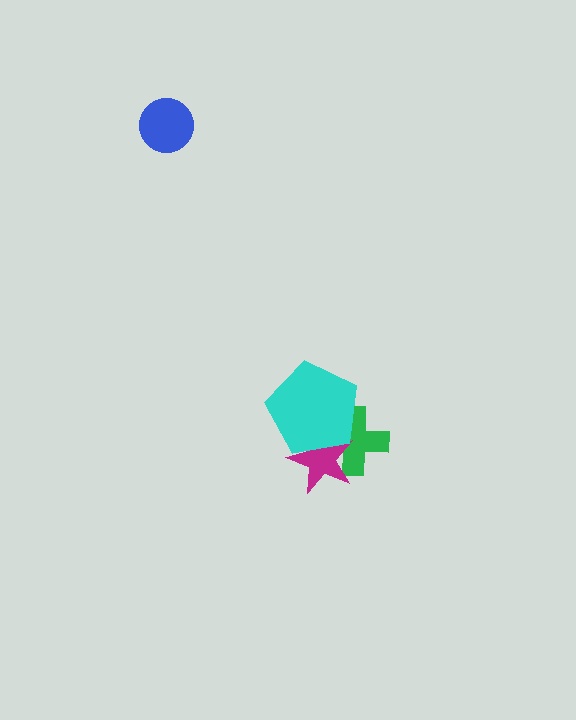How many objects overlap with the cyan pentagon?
2 objects overlap with the cyan pentagon.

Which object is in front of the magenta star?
The cyan pentagon is in front of the magenta star.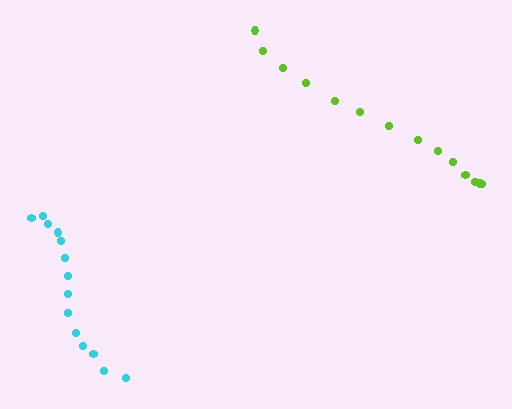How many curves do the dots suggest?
There are 2 distinct paths.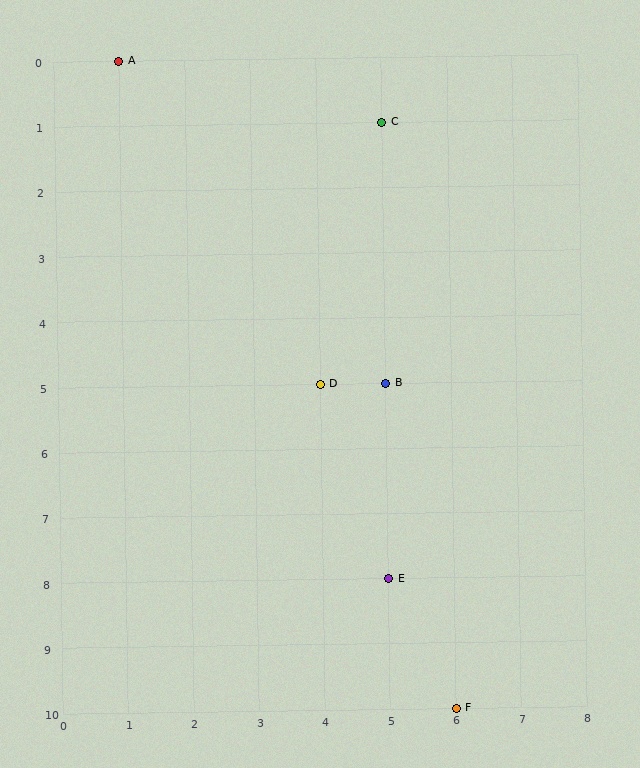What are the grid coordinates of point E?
Point E is at grid coordinates (5, 8).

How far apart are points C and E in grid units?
Points C and E are 7 rows apart.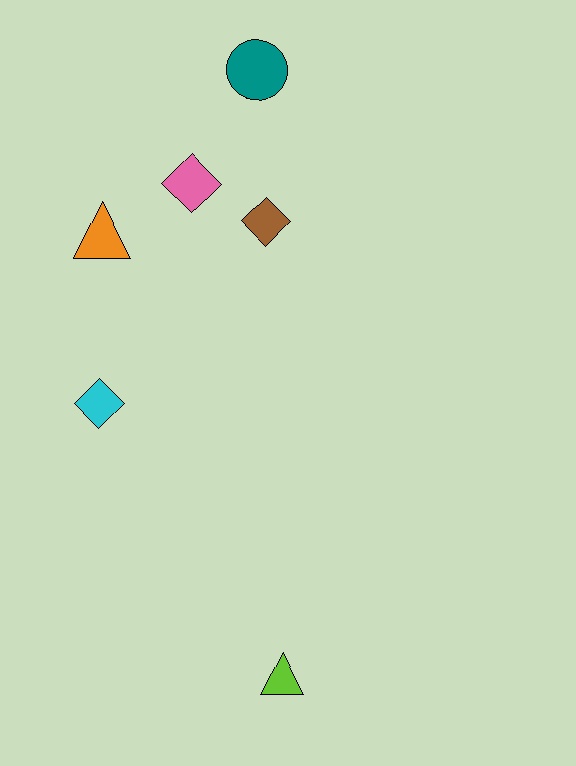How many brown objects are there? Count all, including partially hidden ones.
There is 1 brown object.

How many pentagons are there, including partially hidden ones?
There are no pentagons.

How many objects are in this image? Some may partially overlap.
There are 6 objects.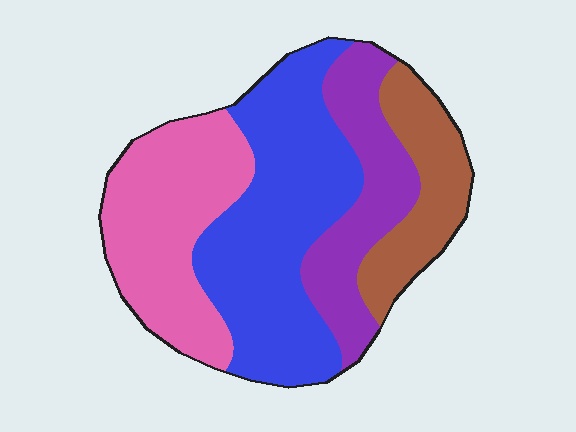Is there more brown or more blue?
Blue.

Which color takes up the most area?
Blue, at roughly 40%.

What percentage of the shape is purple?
Purple takes up between a sixth and a third of the shape.